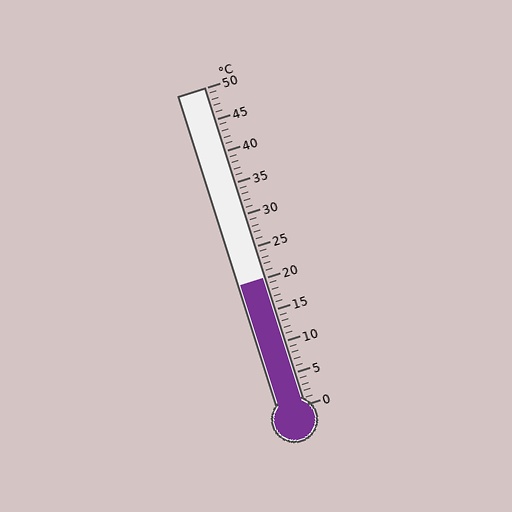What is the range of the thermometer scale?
The thermometer scale ranges from 0°C to 50°C.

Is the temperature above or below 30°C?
The temperature is below 30°C.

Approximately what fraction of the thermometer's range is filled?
The thermometer is filled to approximately 40% of its range.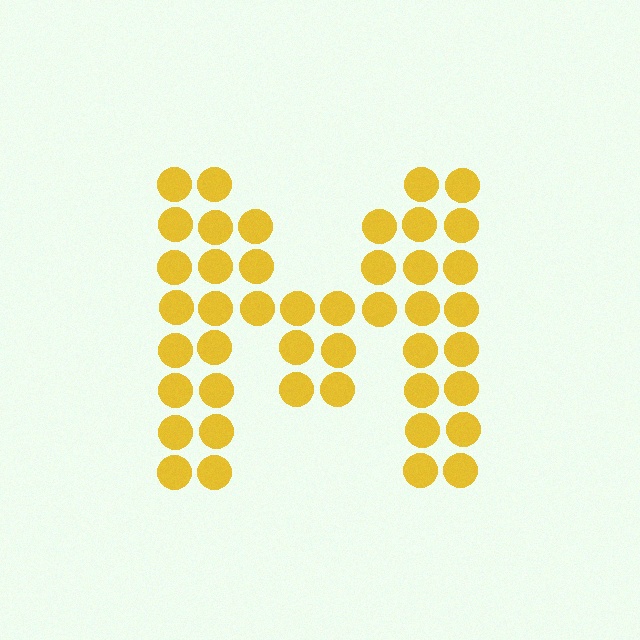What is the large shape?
The large shape is the letter M.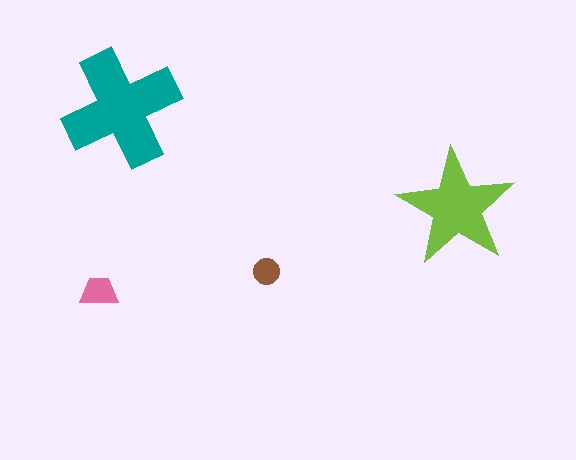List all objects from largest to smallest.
The teal cross, the lime star, the pink trapezoid, the brown circle.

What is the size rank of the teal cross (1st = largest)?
1st.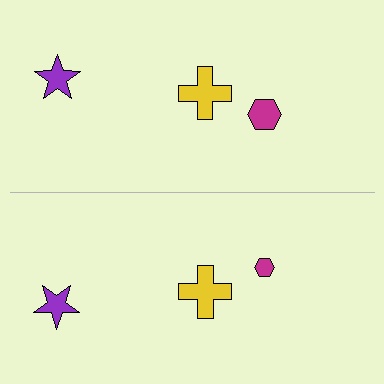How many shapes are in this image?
There are 6 shapes in this image.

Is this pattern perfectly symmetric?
No, the pattern is not perfectly symmetric. The magenta hexagon on the bottom side has a different size than its mirror counterpart.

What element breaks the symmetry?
The magenta hexagon on the bottom side has a different size than its mirror counterpart.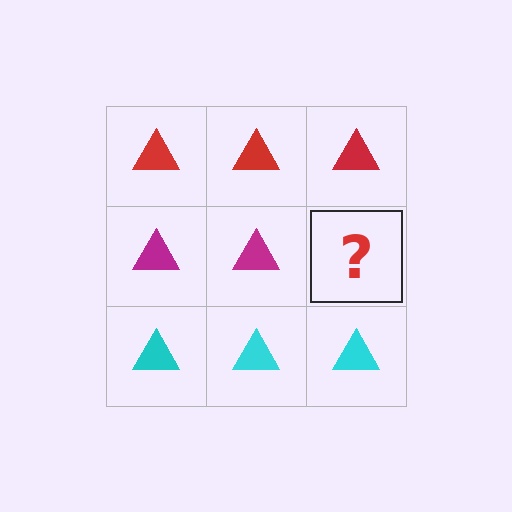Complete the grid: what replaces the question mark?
The question mark should be replaced with a magenta triangle.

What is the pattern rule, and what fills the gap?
The rule is that each row has a consistent color. The gap should be filled with a magenta triangle.